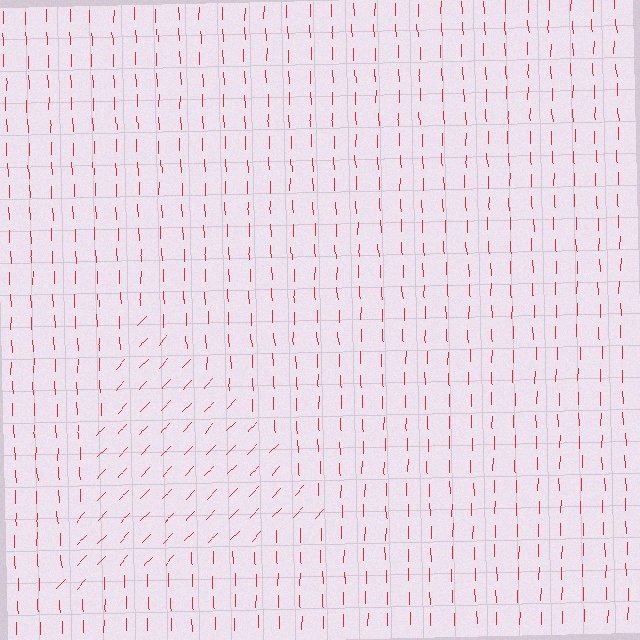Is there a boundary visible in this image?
Yes, there is a texture boundary formed by a change in line orientation.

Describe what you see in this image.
The image is filled with small red line segments. A triangle region in the image has lines oriented differently from the surrounding lines, creating a visible texture boundary.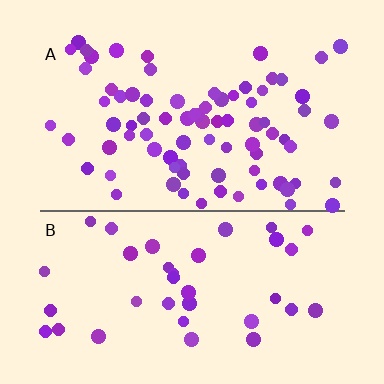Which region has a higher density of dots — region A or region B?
A (the top).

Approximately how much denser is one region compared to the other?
Approximately 2.0× — region A over region B.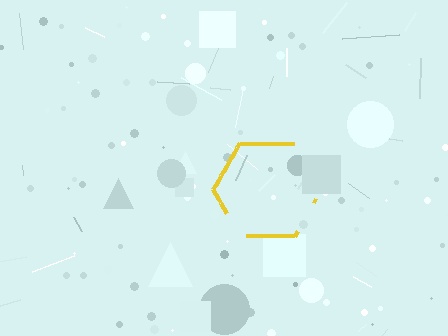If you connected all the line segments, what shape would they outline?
They would outline a hexagon.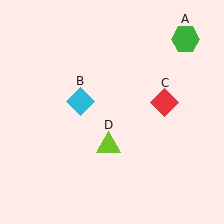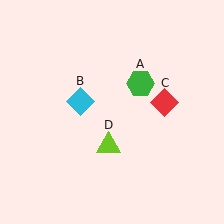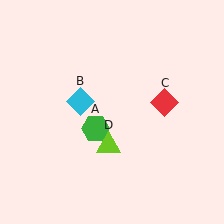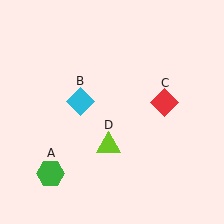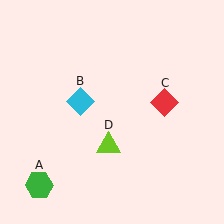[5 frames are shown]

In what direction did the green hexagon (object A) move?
The green hexagon (object A) moved down and to the left.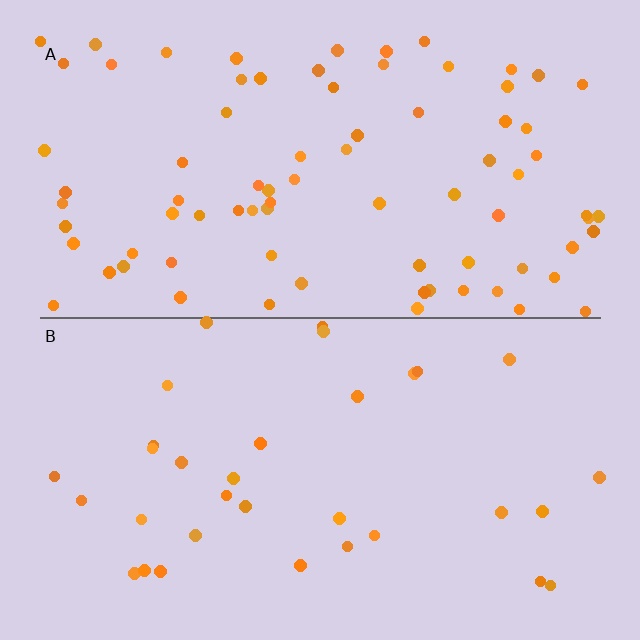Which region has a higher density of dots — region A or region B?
A (the top).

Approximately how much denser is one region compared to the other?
Approximately 2.4× — region A over region B.